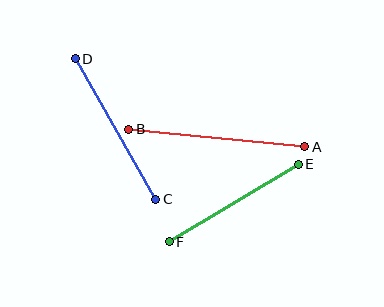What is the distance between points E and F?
The distance is approximately 150 pixels.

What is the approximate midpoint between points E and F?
The midpoint is at approximately (234, 203) pixels.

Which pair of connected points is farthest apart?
Points A and B are farthest apart.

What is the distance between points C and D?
The distance is approximately 162 pixels.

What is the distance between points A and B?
The distance is approximately 177 pixels.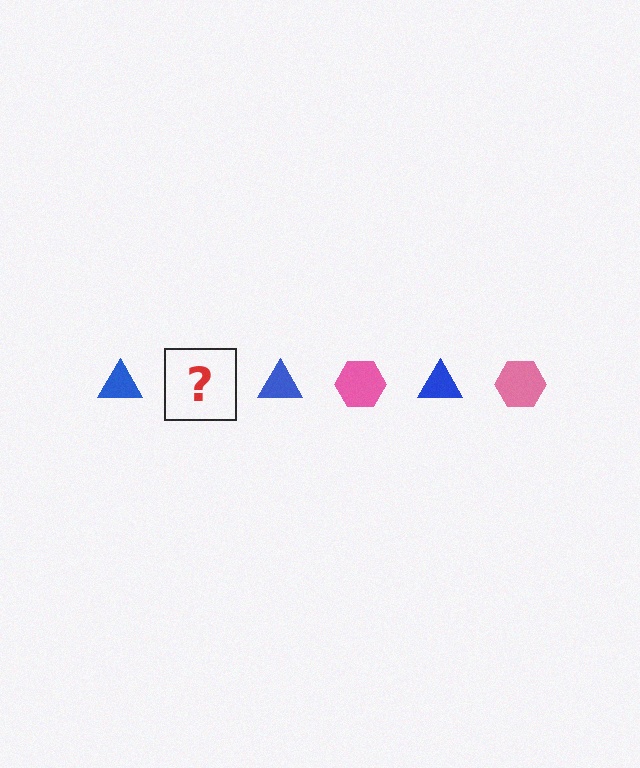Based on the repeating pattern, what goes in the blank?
The blank should be a pink hexagon.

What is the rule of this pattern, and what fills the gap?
The rule is that the pattern alternates between blue triangle and pink hexagon. The gap should be filled with a pink hexagon.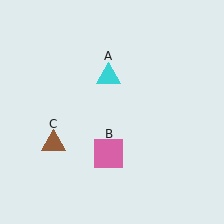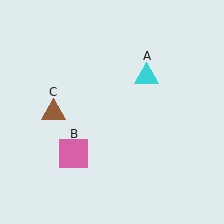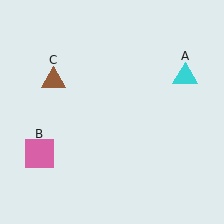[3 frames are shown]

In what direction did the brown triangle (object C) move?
The brown triangle (object C) moved up.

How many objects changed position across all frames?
3 objects changed position: cyan triangle (object A), pink square (object B), brown triangle (object C).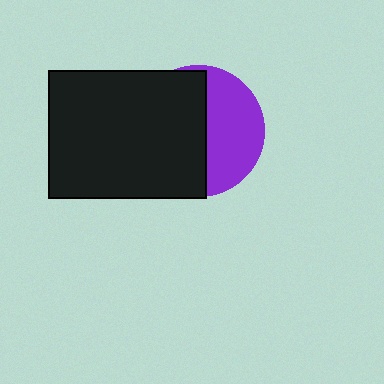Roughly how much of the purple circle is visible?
A small part of it is visible (roughly 42%).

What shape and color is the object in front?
The object in front is a black rectangle.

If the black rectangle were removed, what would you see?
You would see the complete purple circle.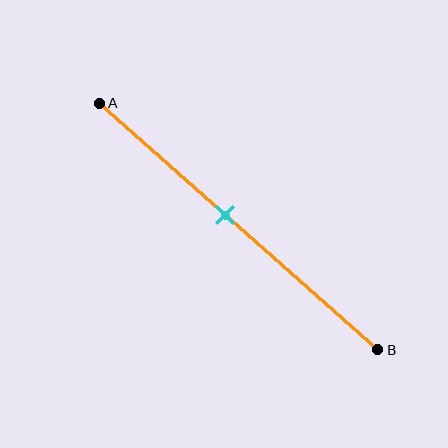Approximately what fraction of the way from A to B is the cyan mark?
The cyan mark is approximately 45% of the way from A to B.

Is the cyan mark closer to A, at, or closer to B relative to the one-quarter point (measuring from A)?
The cyan mark is closer to point B than the one-quarter point of segment AB.